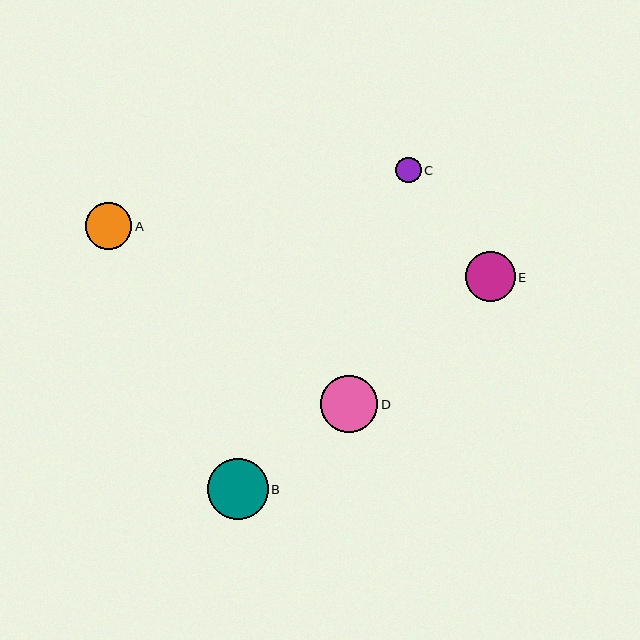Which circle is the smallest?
Circle C is the smallest with a size of approximately 26 pixels.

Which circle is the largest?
Circle B is the largest with a size of approximately 61 pixels.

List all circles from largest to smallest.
From largest to smallest: B, D, E, A, C.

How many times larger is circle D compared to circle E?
Circle D is approximately 1.1 times the size of circle E.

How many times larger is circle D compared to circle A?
Circle D is approximately 1.2 times the size of circle A.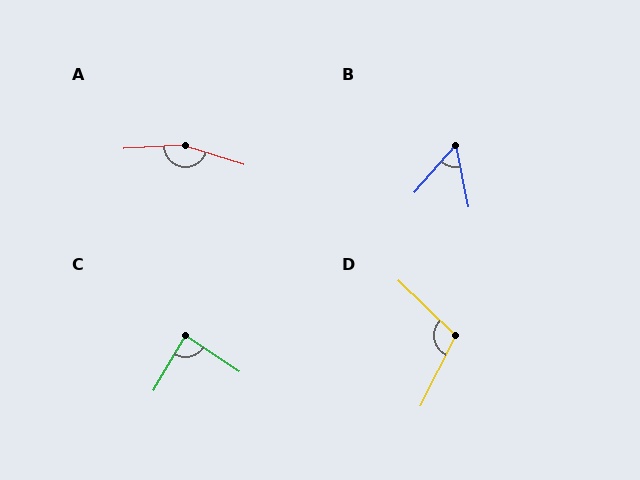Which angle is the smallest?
B, at approximately 53 degrees.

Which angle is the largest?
A, at approximately 159 degrees.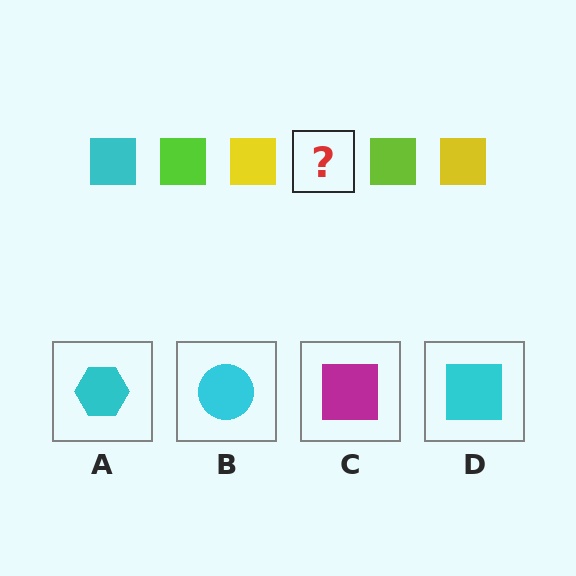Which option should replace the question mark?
Option D.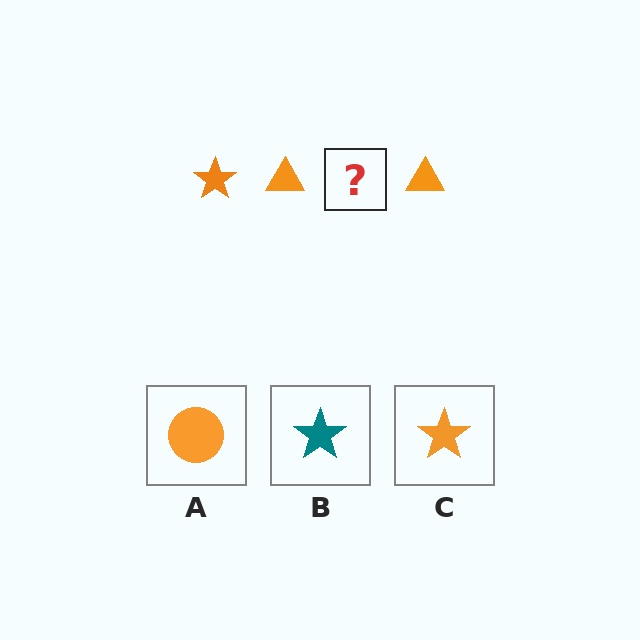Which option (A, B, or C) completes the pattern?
C.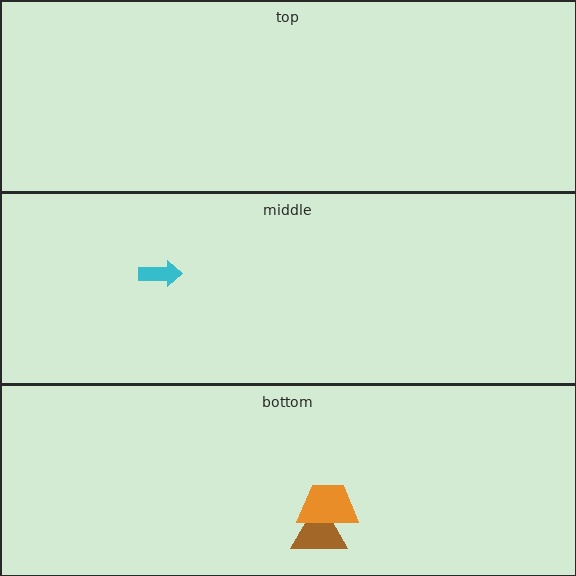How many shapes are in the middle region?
1.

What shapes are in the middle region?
The cyan arrow.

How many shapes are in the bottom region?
2.